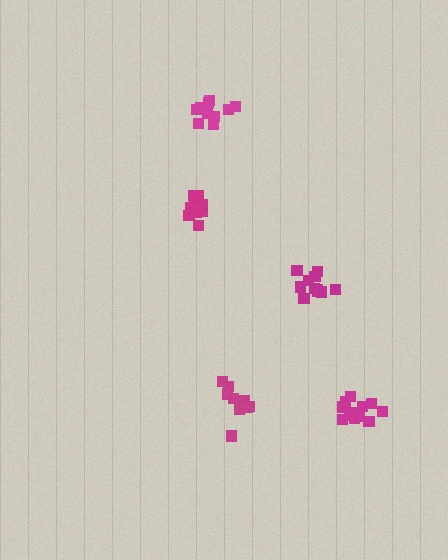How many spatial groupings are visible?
There are 5 spatial groupings.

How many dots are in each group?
Group 1: 10 dots, Group 2: 10 dots, Group 3: 12 dots, Group 4: 14 dots, Group 5: 11 dots (57 total).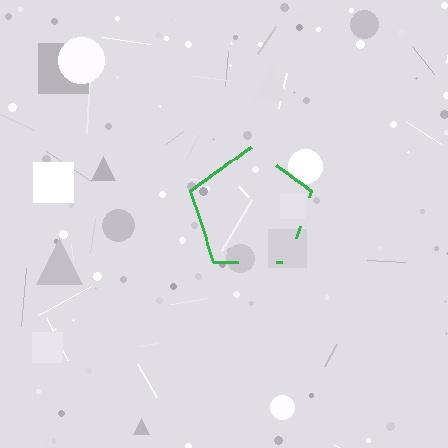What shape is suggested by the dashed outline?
The dashed outline suggests a pentagon.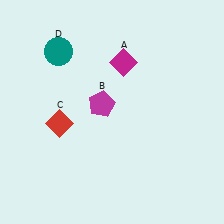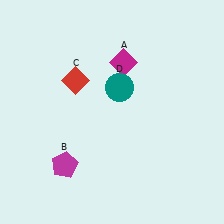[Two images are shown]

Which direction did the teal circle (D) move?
The teal circle (D) moved right.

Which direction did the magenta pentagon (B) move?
The magenta pentagon (B) moved down.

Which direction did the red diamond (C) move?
The red diamond (C) moved up.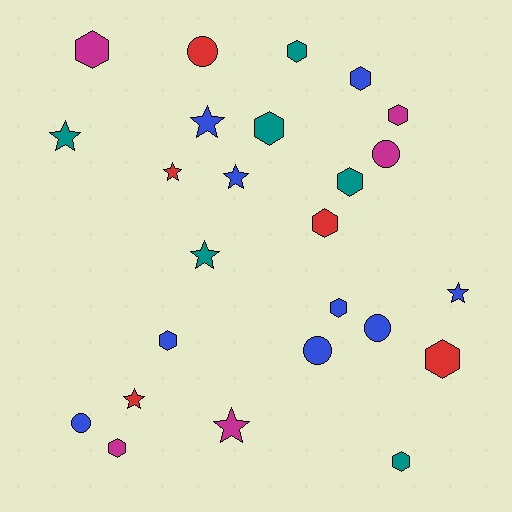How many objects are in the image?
There are 25 objects.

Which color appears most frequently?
Blue, with 9 objects.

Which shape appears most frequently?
Hexagon, with 12 objects.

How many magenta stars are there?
There is 1 magenta star.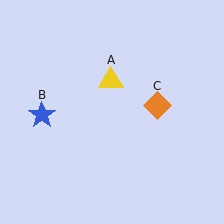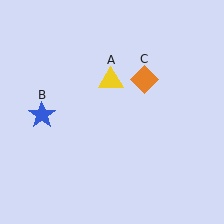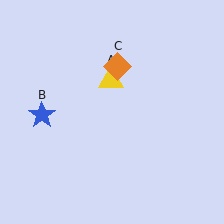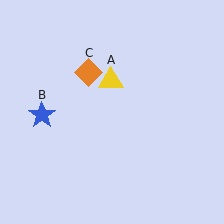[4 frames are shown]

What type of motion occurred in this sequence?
The orange diamond (object C) rotated counterclockwise around the center of the scene.